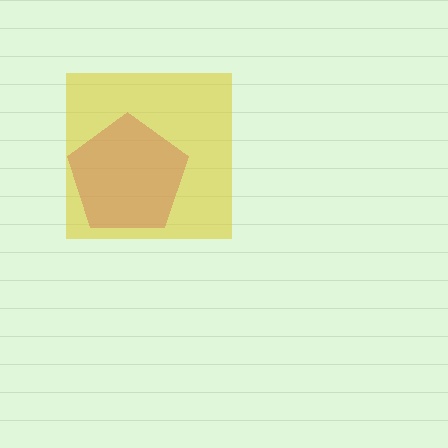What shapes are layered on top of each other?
The layered shapes are: a magenta pentagon, a yellow square.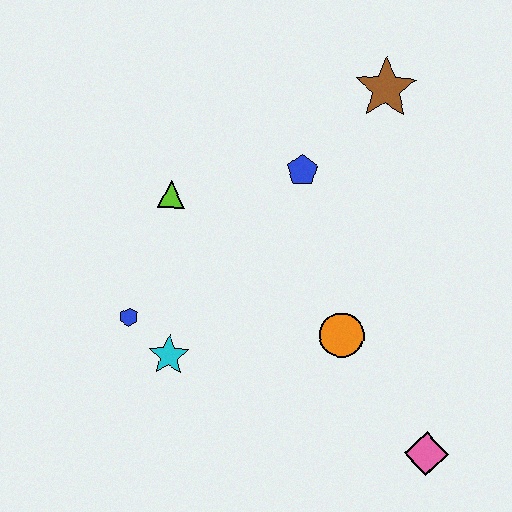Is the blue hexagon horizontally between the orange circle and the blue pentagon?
No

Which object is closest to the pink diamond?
The orange circle is closest to the pink diamond.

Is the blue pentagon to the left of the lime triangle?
No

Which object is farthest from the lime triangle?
The pink diamond is farthest from the lime triangle.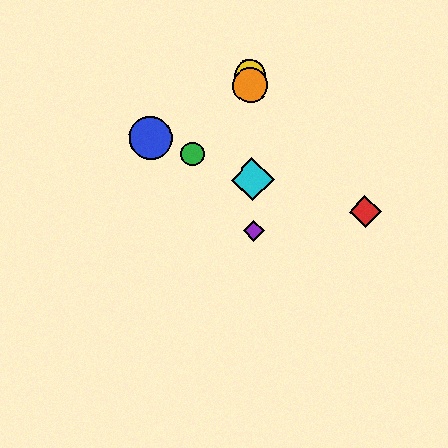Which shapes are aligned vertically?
The yellow circle, the purple diamond, the orange circle, the cyan diamond are aligned vertically.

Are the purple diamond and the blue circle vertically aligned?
No, the purple diamond is at x≈254 and the blue circle is at x≈150.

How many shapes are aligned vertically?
4 shapes (the yellow circle, the purple diamond, the orange circle, the cyan diamond) are aligned vertically.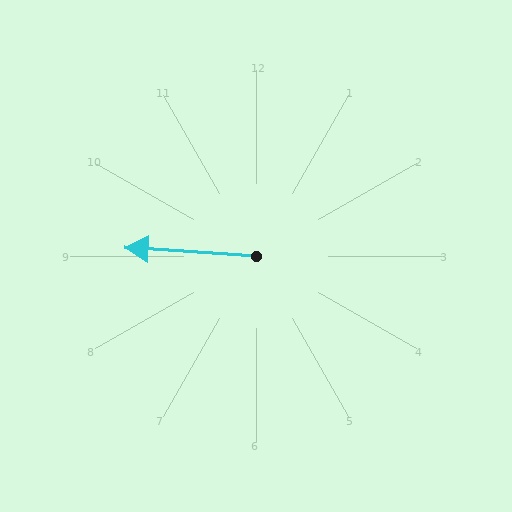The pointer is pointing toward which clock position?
Roughly 9 o'clock.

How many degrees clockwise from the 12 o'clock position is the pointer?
Approximately 274 degrees.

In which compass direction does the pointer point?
West.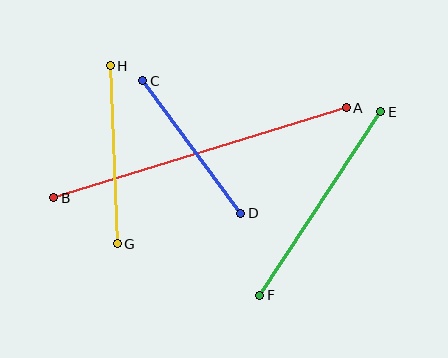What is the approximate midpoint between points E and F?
The midpoint is at approximately (320, 204) pixels.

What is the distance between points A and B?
The distance is approximately 307 pixels.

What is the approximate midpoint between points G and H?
The midpoint is at approximately (114, 155) pixels.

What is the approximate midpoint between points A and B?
The midpoint is at approximately (200, 153) pixels.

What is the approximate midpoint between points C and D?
The midpoint is at approximately (192, 147) pixels.